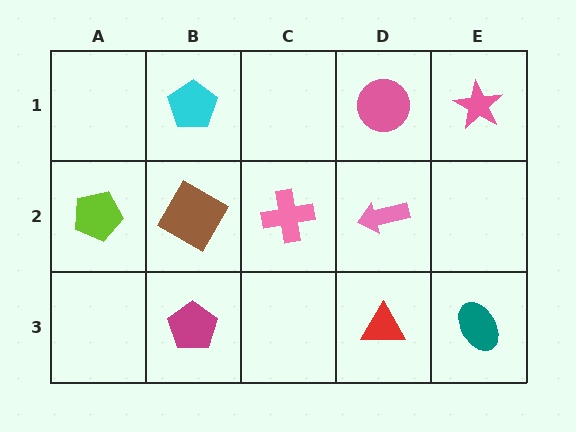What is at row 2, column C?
A pink cross.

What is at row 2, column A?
A lime pentagon.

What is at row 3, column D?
A red triangle.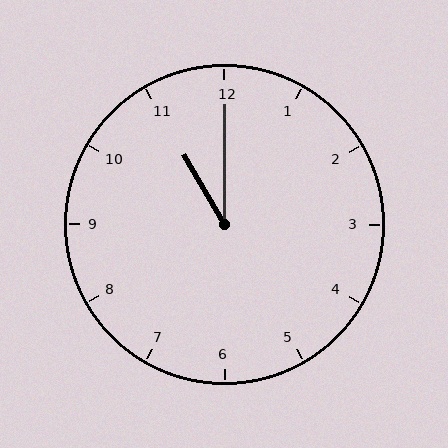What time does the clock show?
11:00.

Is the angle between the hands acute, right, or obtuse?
It is acute.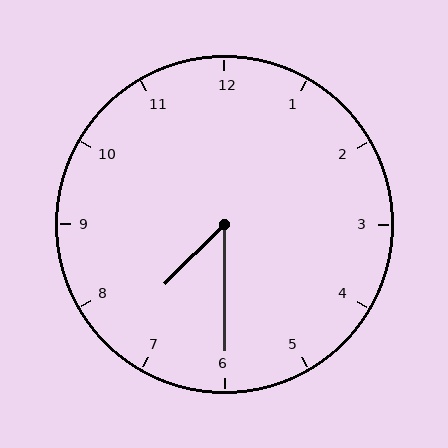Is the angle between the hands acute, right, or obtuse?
It is acute.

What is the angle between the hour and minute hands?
Approximately 45 degrees.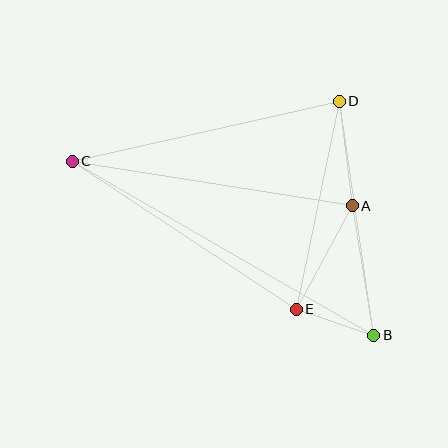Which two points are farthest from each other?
Points B and C are farthest from each other.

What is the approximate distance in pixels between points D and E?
The distance between D and E is approximately 212 pixels.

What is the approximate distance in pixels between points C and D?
The distance between C and D is approximately 274 pixels.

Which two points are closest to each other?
Points B and E are closest to each other.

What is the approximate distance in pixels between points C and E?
The distance between C and E is approximately 268 pixels.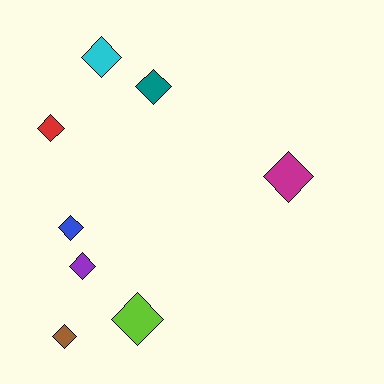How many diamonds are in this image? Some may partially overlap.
There are 8 diamonds.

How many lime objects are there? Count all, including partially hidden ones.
There is 1 lime object.